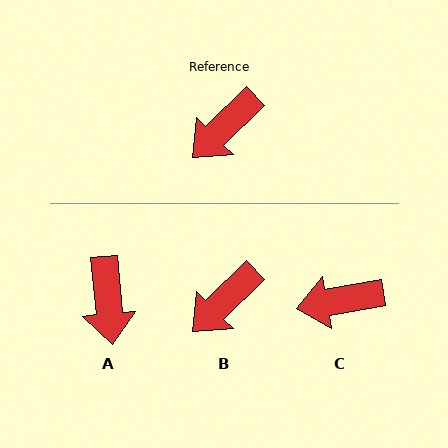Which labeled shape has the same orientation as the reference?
B.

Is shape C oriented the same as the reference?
No, it is off by about 35 degrees.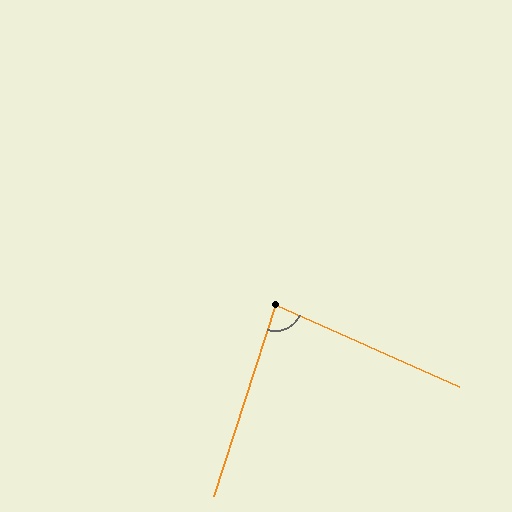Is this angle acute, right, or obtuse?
It is acute.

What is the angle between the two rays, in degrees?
Approximately 84 degrees.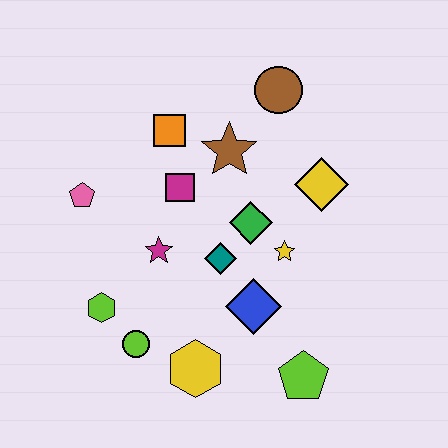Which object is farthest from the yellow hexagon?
The brown circle is farthest from the yellow hexagon.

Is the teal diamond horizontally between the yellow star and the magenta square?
Yes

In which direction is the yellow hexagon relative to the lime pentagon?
The yellow hexagon is to the left of the lime pentagon.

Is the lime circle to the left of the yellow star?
Yes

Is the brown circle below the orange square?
No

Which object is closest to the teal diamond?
The green diamond is closest to the teal diamond.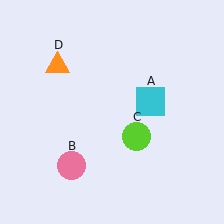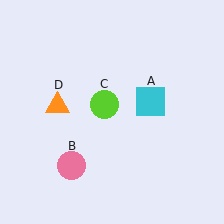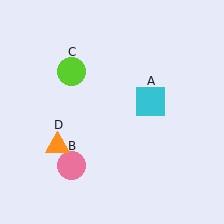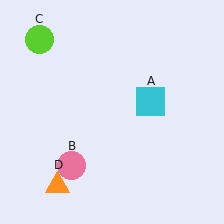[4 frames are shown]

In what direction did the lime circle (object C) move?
The lime circle (object C) moved up and to the left.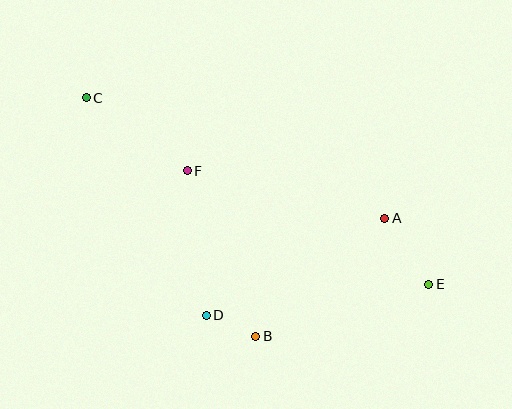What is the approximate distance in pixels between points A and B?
The distance between A and B is approximately 175 pixels.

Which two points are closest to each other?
Points B and D are closest to each other.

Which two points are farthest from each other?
Points C and E are farthest from each other.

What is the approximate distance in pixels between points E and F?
The distance between E and F is approximately 267 pixels.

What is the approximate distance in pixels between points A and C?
The distance between A and C is approximately 321 pixels.